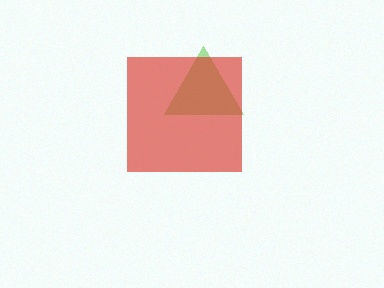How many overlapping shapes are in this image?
There are 2 overlapping shapes in the image.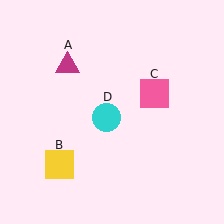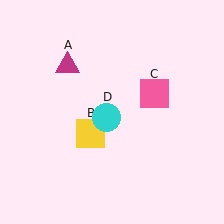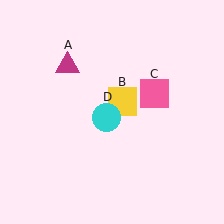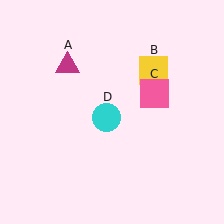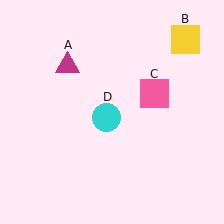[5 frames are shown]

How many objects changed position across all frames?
1 object changed position: yellow square (object B).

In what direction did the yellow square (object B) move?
The yellow square (object B) moved up and to the right.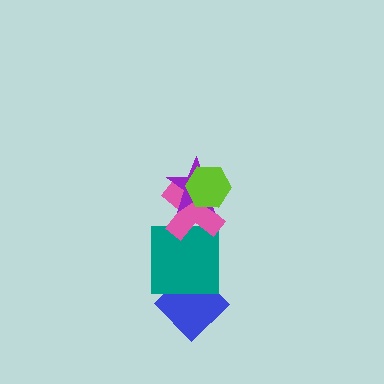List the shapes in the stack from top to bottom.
From top to bottom: the lime hexagon, the purple star, the pink cross, the teal square, the blue diamond.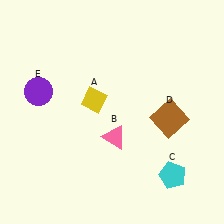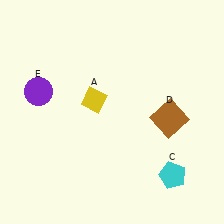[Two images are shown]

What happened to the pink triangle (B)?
The pink triangle (B) was removed in Image 2. It was in the bottom-right area of Image 1.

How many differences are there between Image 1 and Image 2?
There is 1 difference between the two images.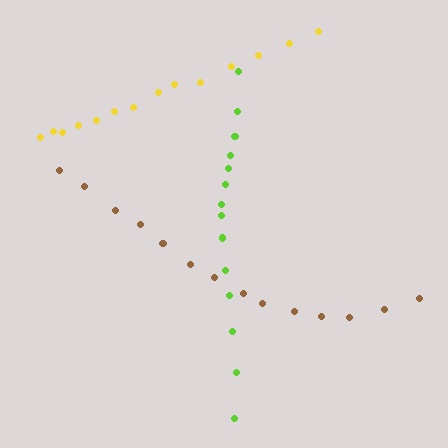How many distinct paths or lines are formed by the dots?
There are 3 distinct paths.